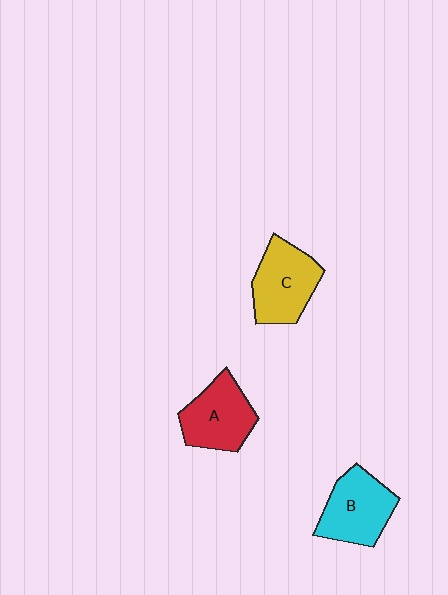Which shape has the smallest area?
Shape A (red).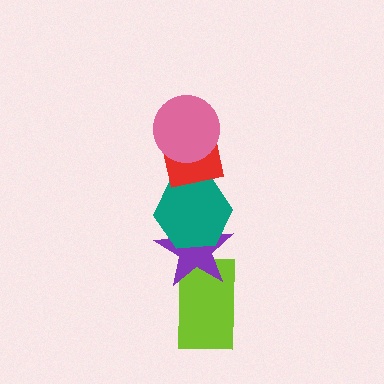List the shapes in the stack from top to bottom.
From top to bottom: the pink circle, the red square, the teal hexagon, the purple star, the lime rectangle.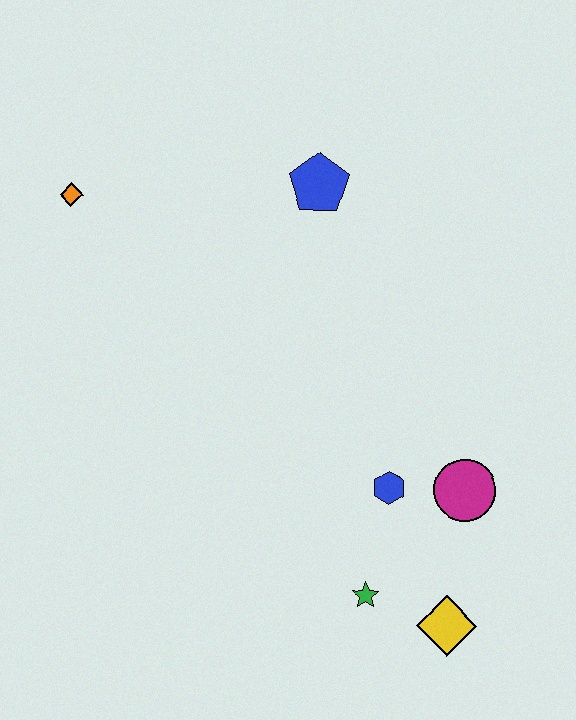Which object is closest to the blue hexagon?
The magenta circle is closest to the blue hexagon.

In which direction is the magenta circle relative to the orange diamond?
The magenta circle is to the right of the orange diamond.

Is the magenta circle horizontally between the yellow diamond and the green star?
No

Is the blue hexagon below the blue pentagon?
Yes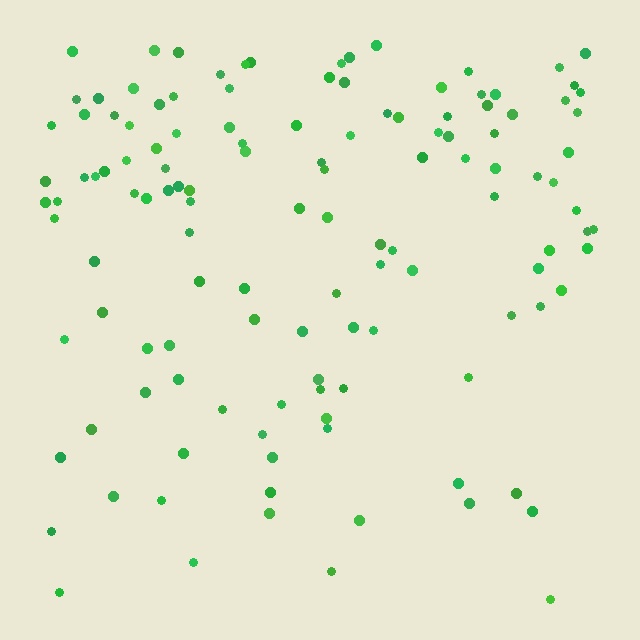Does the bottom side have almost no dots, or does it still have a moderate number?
Still a moderate number, just noticeably fewer than the top.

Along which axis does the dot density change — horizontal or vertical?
Vertical.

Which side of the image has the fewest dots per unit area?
The bottom.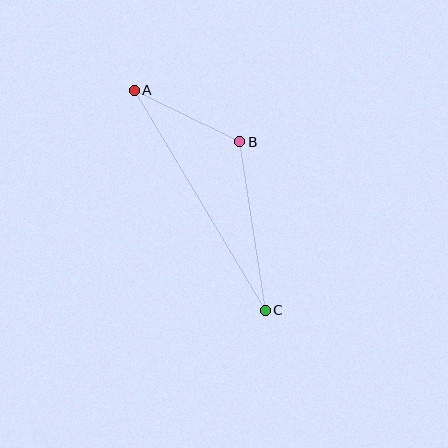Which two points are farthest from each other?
Points A and C are farthest from each other.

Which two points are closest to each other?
Points A and B are closest to each other.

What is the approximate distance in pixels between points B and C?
The distance between B and C is approximately 170 pixels.